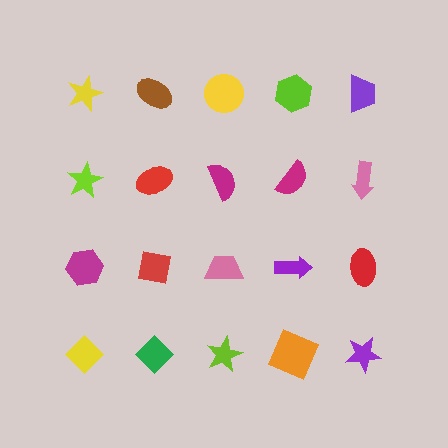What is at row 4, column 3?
A lime star.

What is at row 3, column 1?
A magenta hexagon.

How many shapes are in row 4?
5 shapes.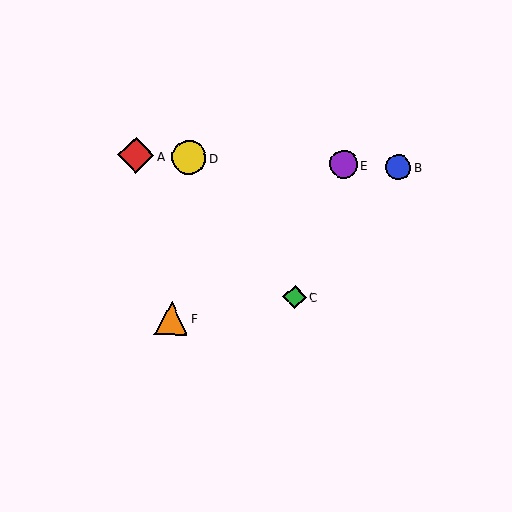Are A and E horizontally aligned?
Yes, both are at y≈155.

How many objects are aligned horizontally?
4 objects (A, B, D, E) are aligned horizontally.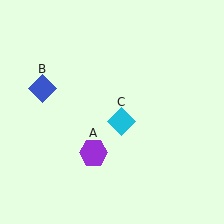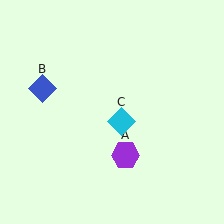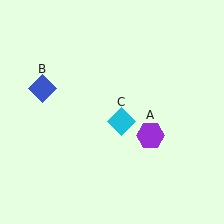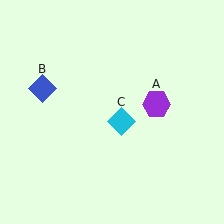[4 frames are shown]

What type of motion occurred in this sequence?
The purple hexagon (object A) rotated counterclockwise around the center of the scene.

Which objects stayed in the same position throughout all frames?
Blue diamond (object B) and cyan diamond (object C) remained stationary.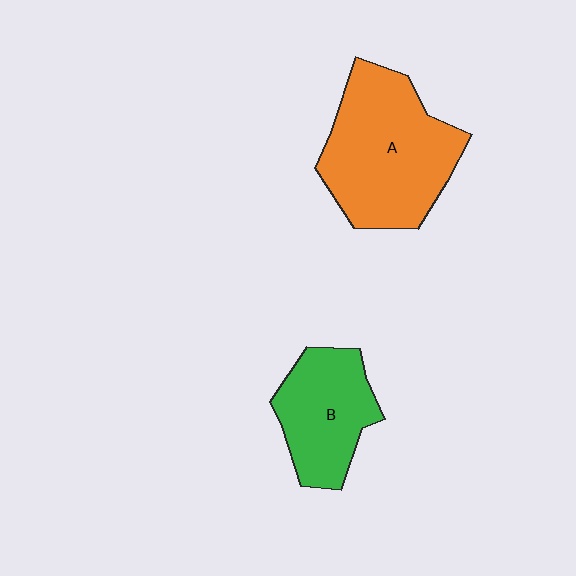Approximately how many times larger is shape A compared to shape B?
Approximately 1.6 times.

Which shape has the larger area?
Shape A (orange).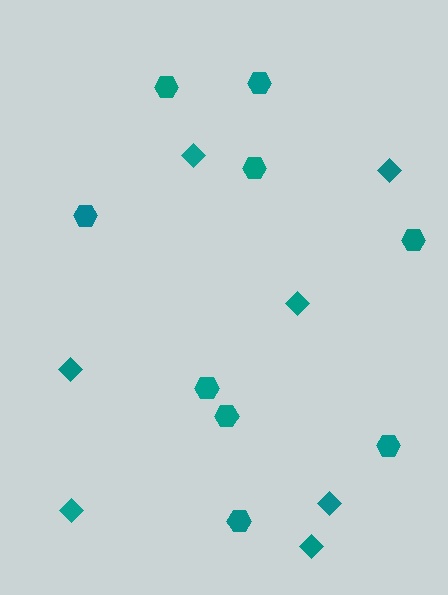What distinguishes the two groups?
There are 2 groups: one group of hexagons (9) and one group of diamonds (7).